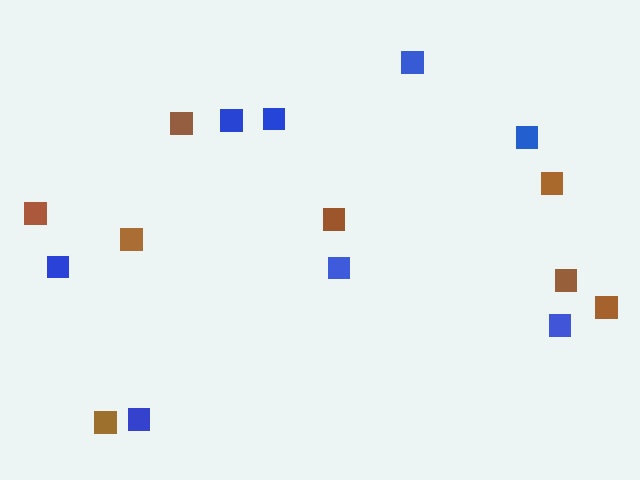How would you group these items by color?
There are 2 groups: one group of brown squares (8) and one group of blue squares (8).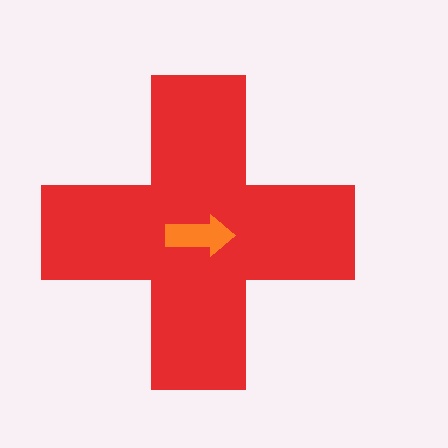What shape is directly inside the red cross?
The orange arrow.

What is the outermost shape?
The red cross.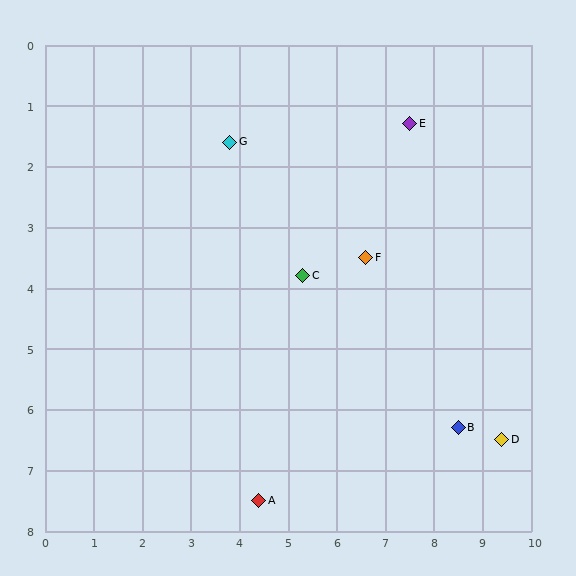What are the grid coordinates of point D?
Point D is at approximately (9.4, 6.5).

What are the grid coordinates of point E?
Point E is at approximately (7.5, 1.3).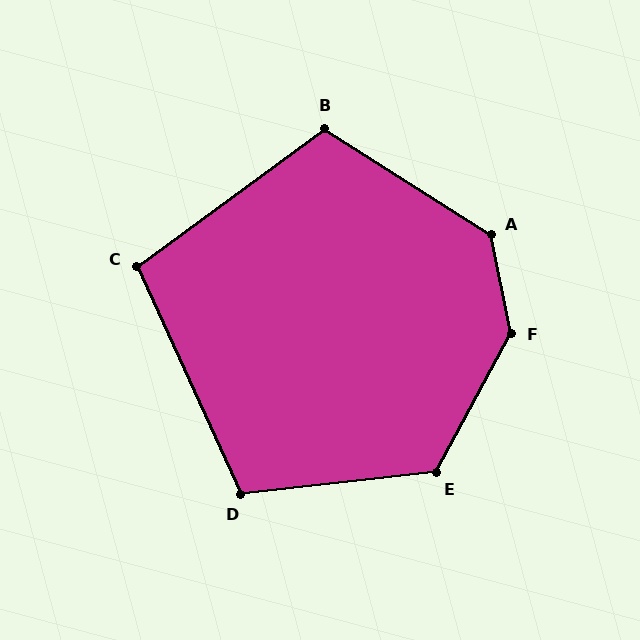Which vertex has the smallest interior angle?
C, at approximately 101 degrees.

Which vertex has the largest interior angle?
F, at approximately 140 degrees.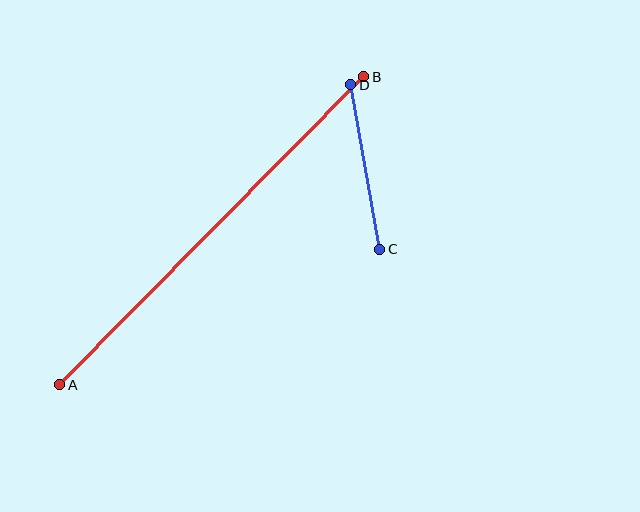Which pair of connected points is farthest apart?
Points A and B are farthest apart.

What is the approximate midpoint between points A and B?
The midpoint is at approximately (212, 231) pixels.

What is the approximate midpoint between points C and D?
The midpoint is at approximately (365, 167) pixels.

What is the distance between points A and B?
The distance is approximately 433 pixels.